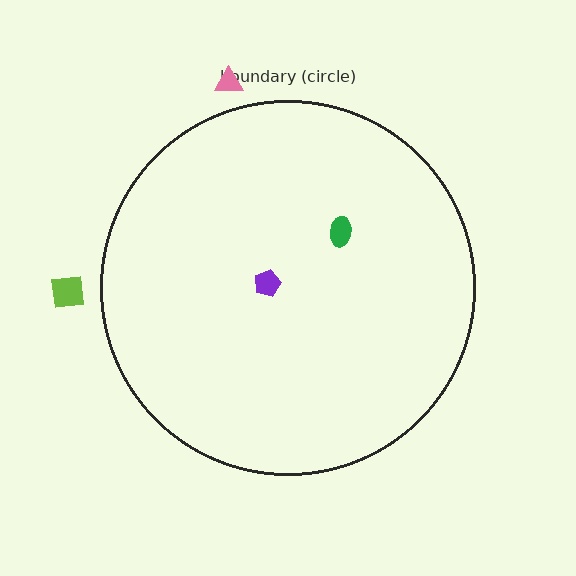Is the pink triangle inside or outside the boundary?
Outside.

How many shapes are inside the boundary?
2 inside, 2 outside.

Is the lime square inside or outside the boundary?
Outside.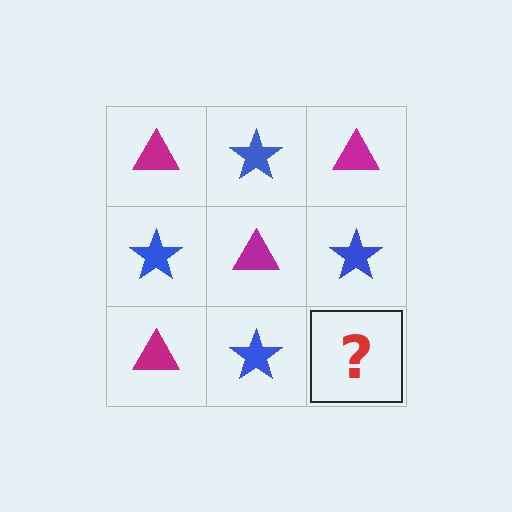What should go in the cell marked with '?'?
The missing cell should contain a magenta triangle.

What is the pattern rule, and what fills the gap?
The rule is that it alternates magenta triangle and blue star in a checkerboard pattern. The gap should be filled with a magenta triangle.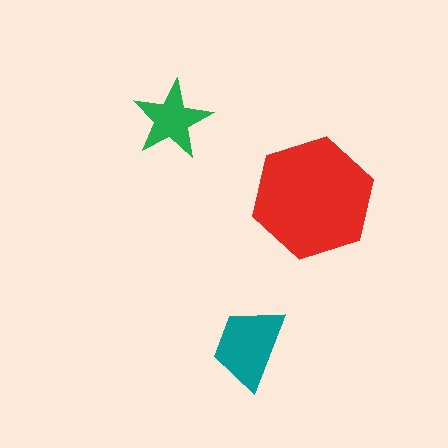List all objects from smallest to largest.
The green star, the teal trapezoid, the red hexagon.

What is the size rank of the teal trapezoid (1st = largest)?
2nd.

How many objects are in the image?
There are 3 objects in the image.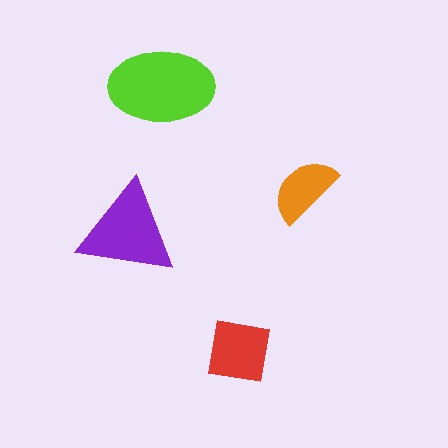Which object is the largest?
The lime ellipse.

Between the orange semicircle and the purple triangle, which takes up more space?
The purple triangle.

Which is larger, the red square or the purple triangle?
The purple triangle.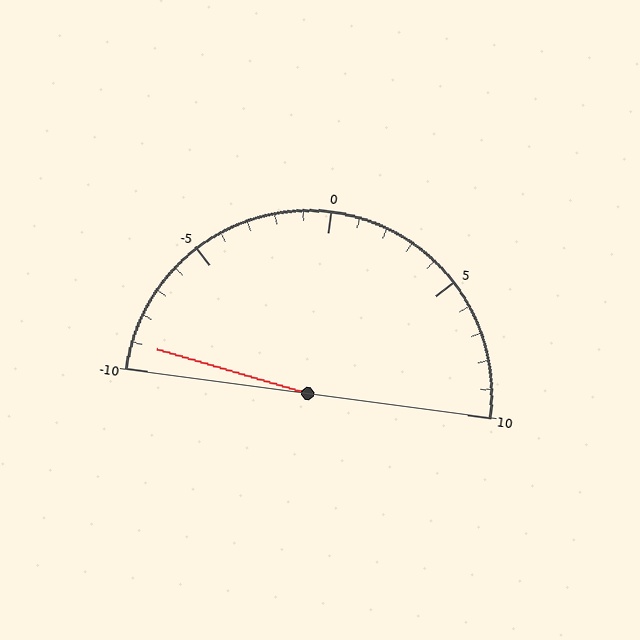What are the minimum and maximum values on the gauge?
The gauge ranges from -10 to 10.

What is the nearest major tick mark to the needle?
The nearest major tick mark is -10.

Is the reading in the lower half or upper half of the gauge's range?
The reading is in the lower half of the range (-10 to 10).